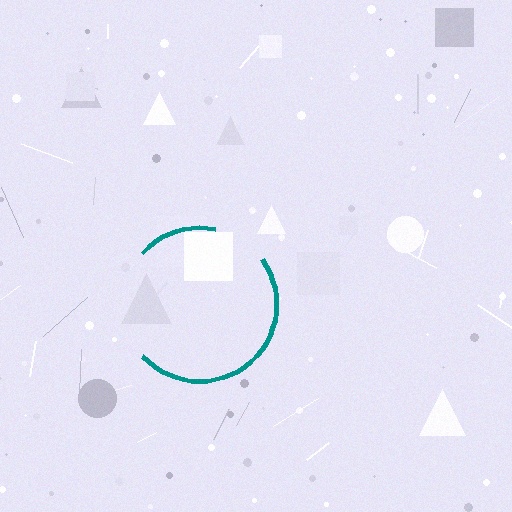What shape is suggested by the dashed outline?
The dashed outline suggests a circle.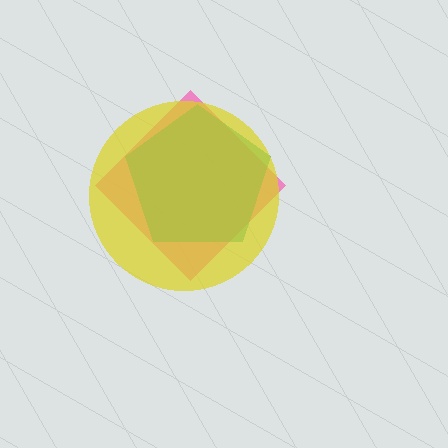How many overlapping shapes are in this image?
There are 3 overlapping shapes in the image.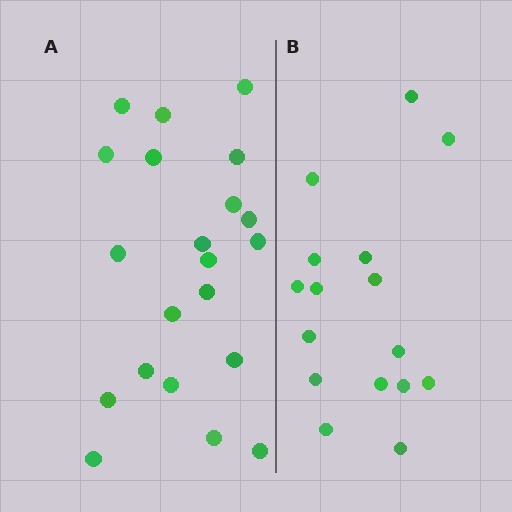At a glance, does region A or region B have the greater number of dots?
Region A (the left region) has more dots.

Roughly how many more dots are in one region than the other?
Region A has about 5 more dots than region B.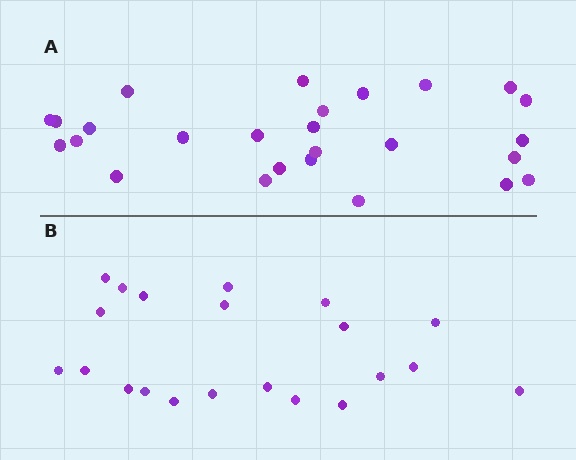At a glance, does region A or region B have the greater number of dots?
Region A (the top region) has more dots.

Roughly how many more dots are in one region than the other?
Region A has about 5 more dots than region B.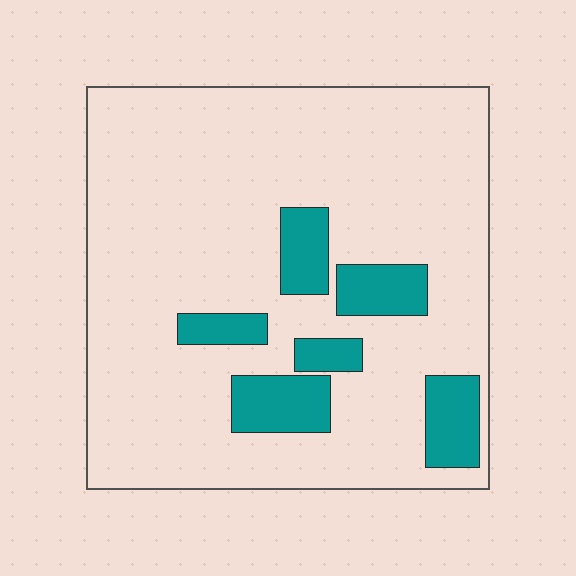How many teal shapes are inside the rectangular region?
6.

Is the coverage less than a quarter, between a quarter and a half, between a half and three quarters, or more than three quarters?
Less than a quarter.